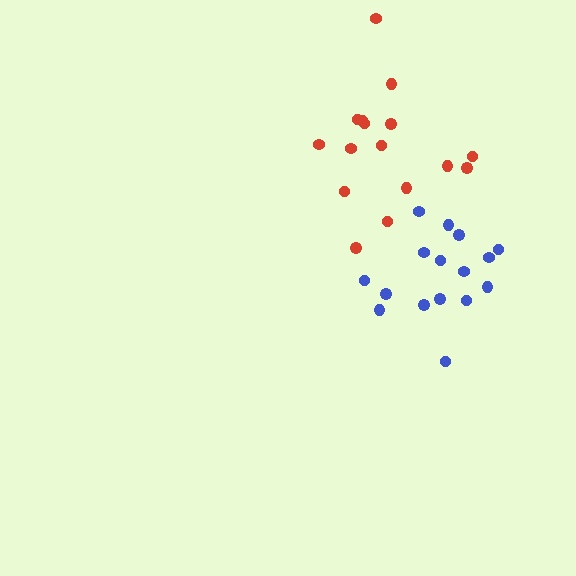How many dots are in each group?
Group 1: 16 dots, Group 2: 16 dots (32 total).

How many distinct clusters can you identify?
There are 2 distinct clusters.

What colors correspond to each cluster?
The clusters are colored: red, blue.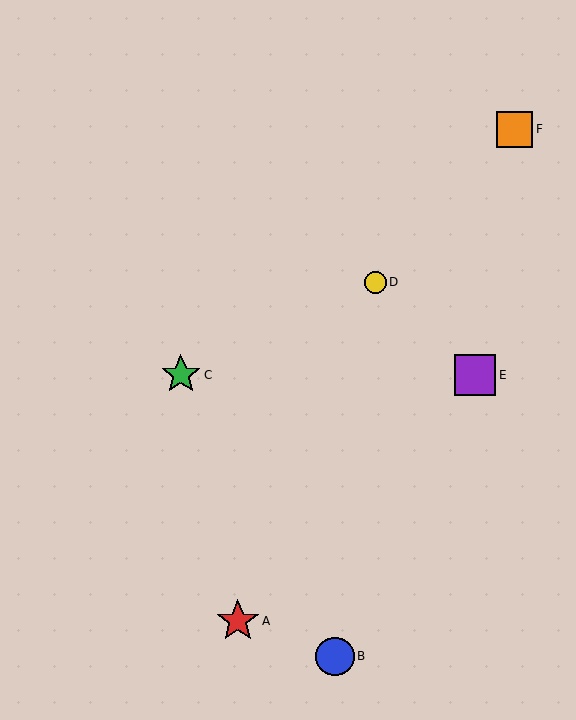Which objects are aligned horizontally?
Objects C, E are aligned horizontally.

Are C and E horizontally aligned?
Yes, both are at y≈375.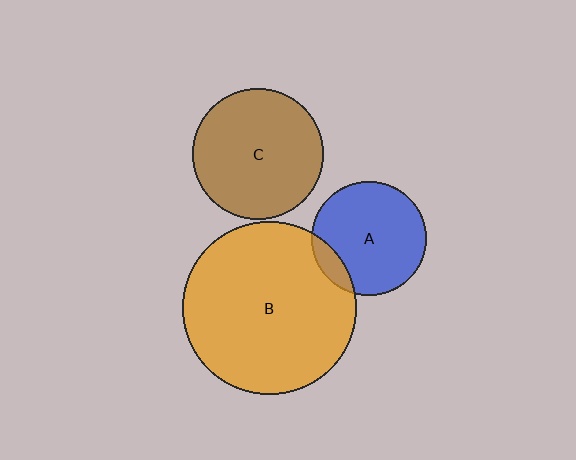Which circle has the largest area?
Circle B (orange).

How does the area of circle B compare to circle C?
Approximately 1.7 times.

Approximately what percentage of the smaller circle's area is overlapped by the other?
Approximately 10%.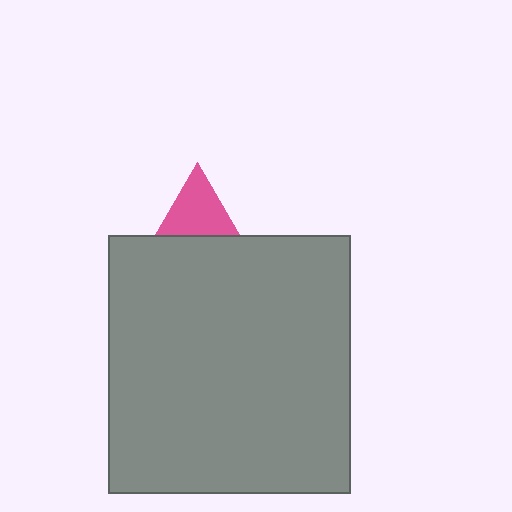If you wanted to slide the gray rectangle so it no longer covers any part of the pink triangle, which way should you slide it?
Slide it down — that is the most direct way to separate the two shapes.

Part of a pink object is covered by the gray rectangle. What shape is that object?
It is a triangle.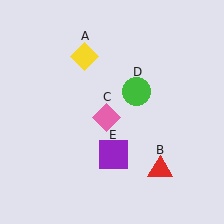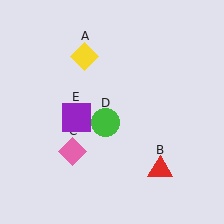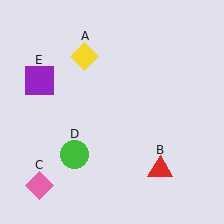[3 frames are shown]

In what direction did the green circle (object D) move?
The green circle (object D) moved down and to the left.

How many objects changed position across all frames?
3 objects changed position: pink diamond (object C), green circle (object D), purple square (object E).